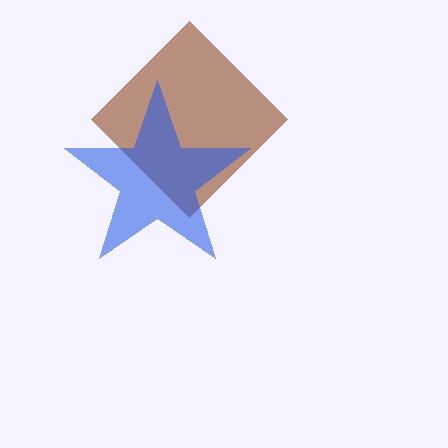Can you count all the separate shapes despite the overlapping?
Yes, there are 2 separate shapes.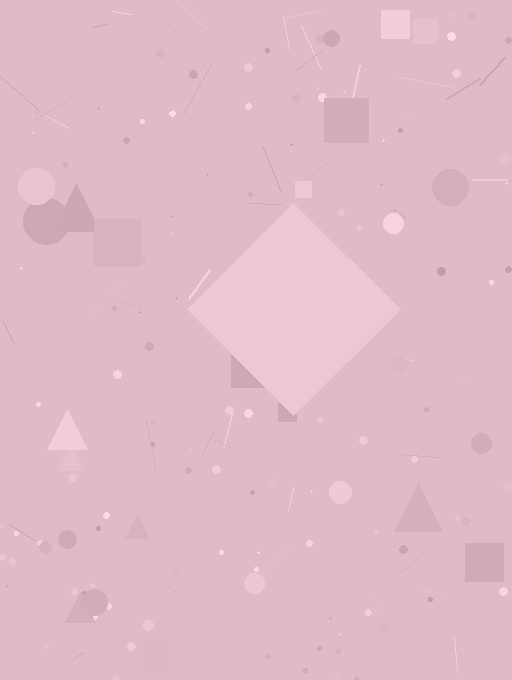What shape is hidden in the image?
A diamond is hidden in the image.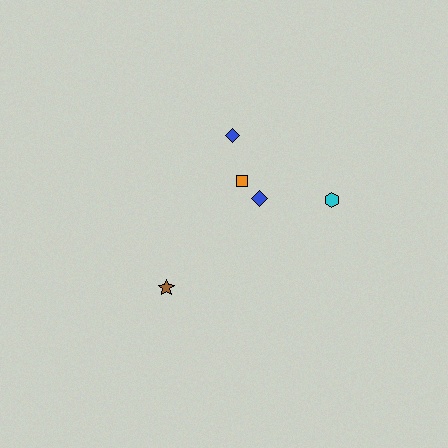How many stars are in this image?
There is 1 star.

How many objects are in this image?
There are 5 objects.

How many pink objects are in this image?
There are no pink objects.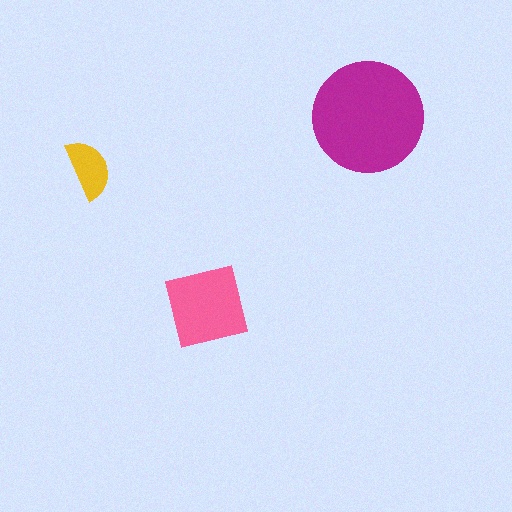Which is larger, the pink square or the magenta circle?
The magenta circle.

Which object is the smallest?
The yellow semicircle.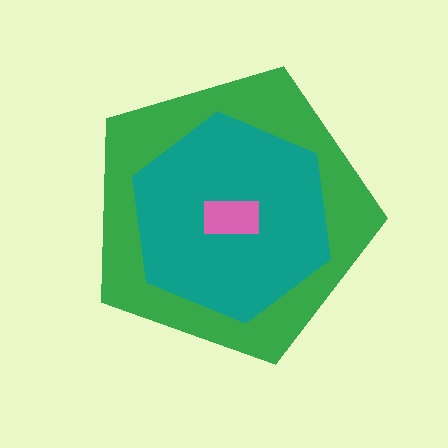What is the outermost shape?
The green pentagon.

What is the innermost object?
The pink rectangle.